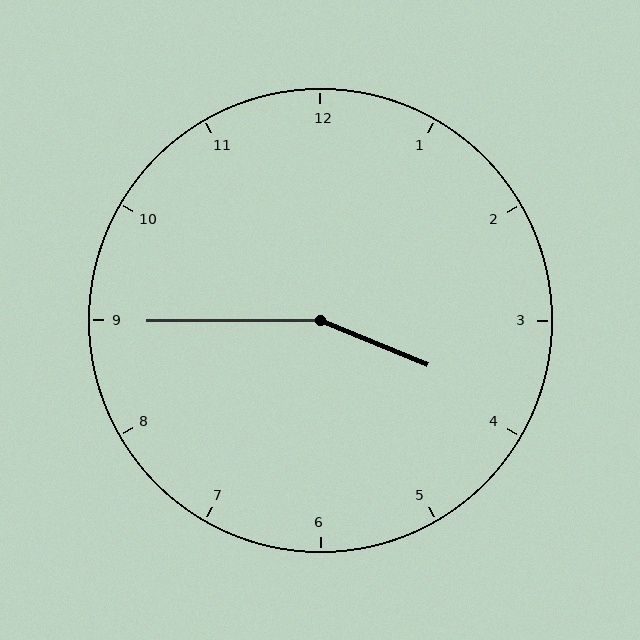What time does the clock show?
3:45.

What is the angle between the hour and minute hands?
Approximately 158 degrees.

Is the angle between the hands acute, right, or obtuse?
It is obtuse.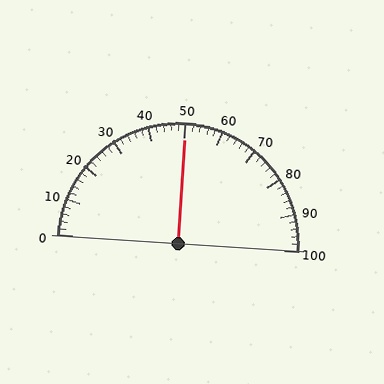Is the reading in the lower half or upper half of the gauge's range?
The reading is in the upper half of the range (0 to 100).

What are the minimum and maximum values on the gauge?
The gauge ranges from 0 to 100.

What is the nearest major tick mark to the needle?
The nearest major tick mark is 50.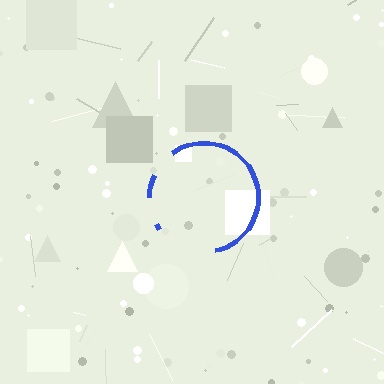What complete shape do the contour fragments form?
The contour fragments form a circle.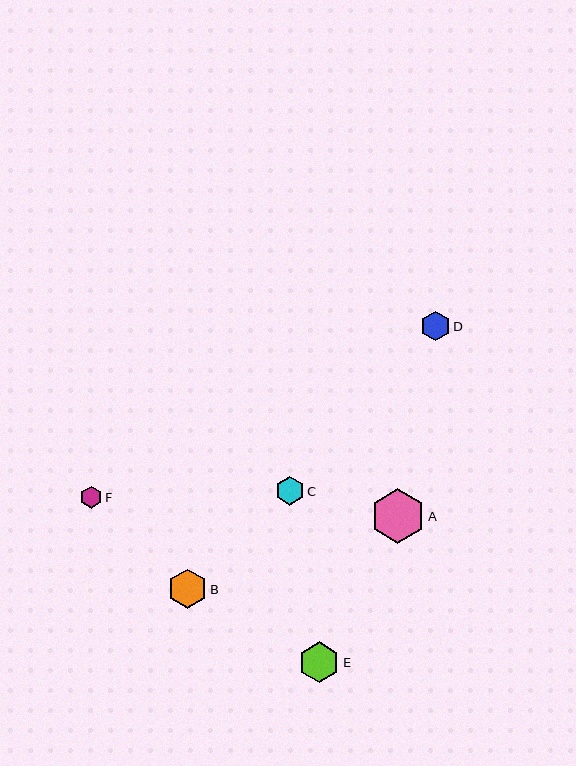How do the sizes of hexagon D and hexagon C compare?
Hexagon D and hexagon C are approximately the same size.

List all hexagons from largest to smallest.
From largest to smallest: A, E, B, D, C, F.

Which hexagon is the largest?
Hexagon A is the largest with a size of approximately 54 pixels.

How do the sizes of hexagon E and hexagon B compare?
Hexagon E and hexagon B are approximately the same size.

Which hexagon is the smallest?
Hexagon F is the smallest with a size of approximately 22 pixels.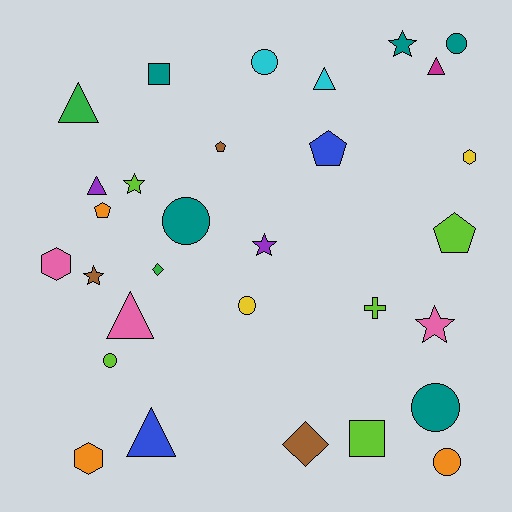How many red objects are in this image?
There are no red objects.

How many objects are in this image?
There are 30 objects.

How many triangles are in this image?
There are 6 triangles.